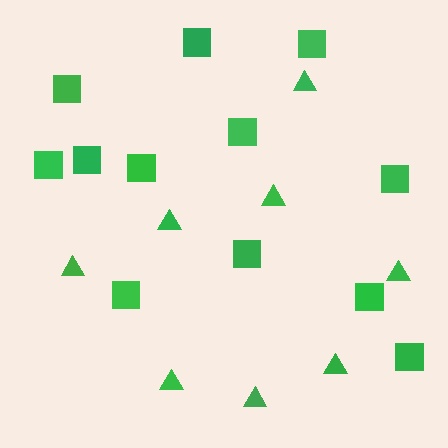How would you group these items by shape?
There are 2 groups: one group of triangles (8) and one group of squares (12).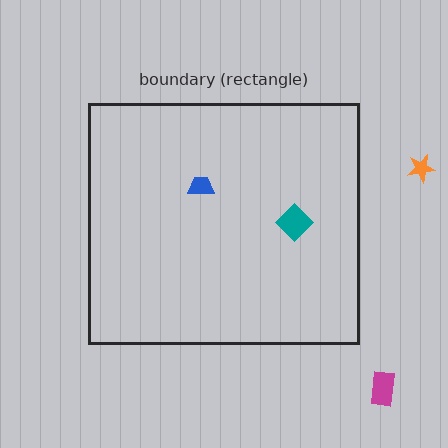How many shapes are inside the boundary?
2 inside, 2 outside.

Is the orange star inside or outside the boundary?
Outside.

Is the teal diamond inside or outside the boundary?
Inside.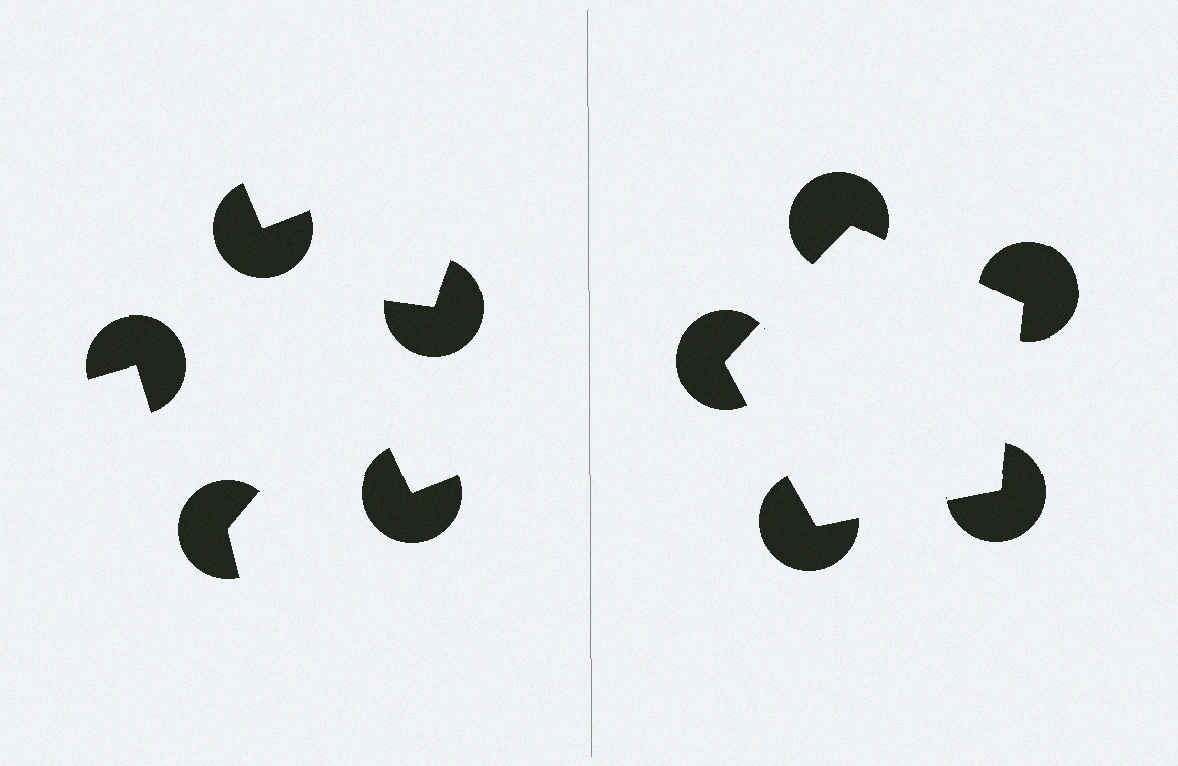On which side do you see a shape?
An illusory pentagon appears on the right side. On the left side the wedge cuts are rotated, so no coherent shape forms.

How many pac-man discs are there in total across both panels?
10 — 5 on each side.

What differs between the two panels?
The pac-man discs are positioned identically on both sides; only the wedge orientations differ. On the right they align to a pentagon; on the left they are misaligned.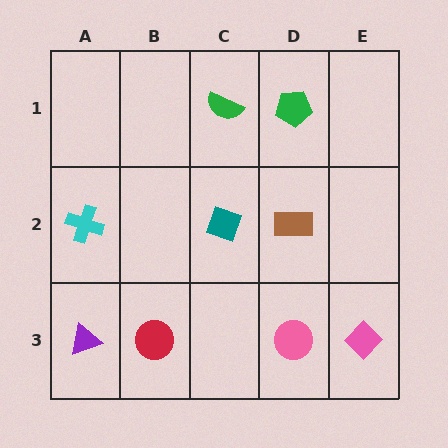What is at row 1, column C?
A green semicircle.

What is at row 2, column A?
A cyan cross.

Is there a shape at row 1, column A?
No, that cell is empty.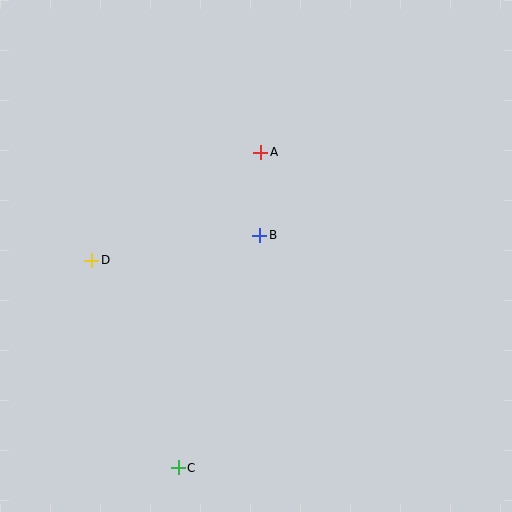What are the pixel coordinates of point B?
Point B is at (260, 235).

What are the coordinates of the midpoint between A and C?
The midpoint between A and C is at (220, 310).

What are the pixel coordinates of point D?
Point D is at (92, 260).